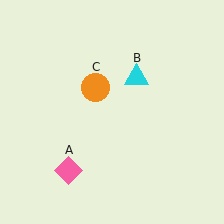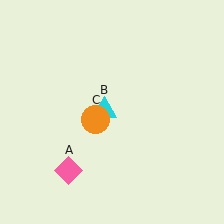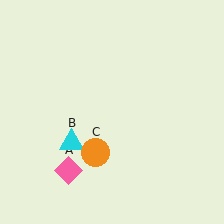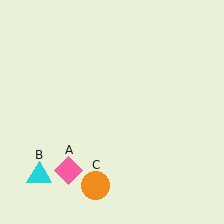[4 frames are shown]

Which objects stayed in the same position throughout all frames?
Pink diamond (object A) remained stationary.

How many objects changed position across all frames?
2 objects changed position: cyan triangle (object B), orange circle (object C).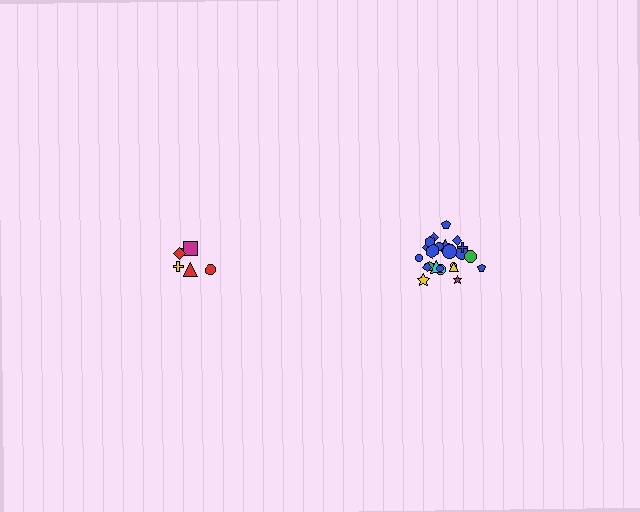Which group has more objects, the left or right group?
The right group.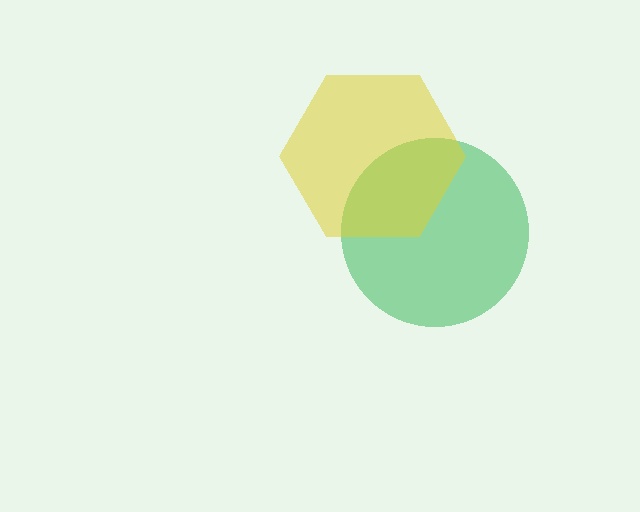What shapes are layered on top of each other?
The layered shapes are: a green circle, a yellow hexagon.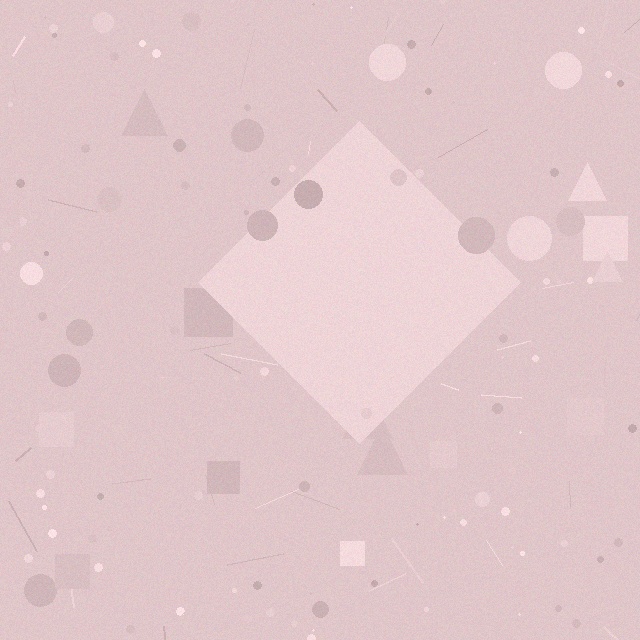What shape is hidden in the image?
A diamond is hidden in the image.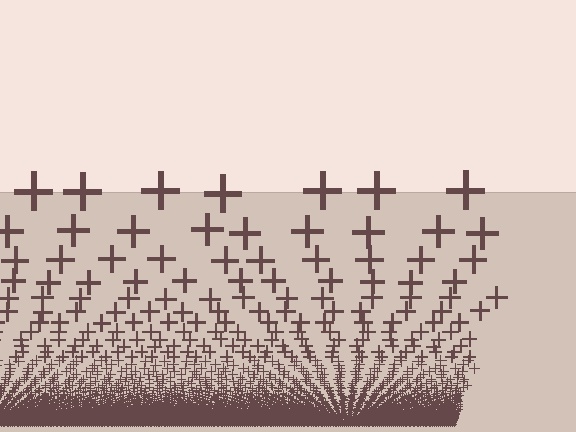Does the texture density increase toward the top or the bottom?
Density increases toward the bottom.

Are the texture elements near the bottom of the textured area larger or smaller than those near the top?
Smaller. The gradient is inverted — elements near the bottom are smaller and denser.